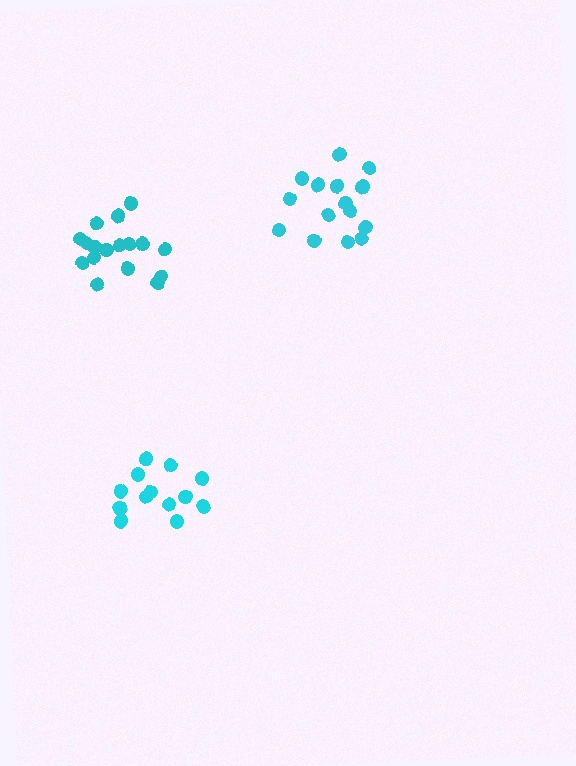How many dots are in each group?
Group 1: 17 dots, Group 2: 15 dots, Group 3: 13 dots (45 total).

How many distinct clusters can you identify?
There are 3 distinct clusters.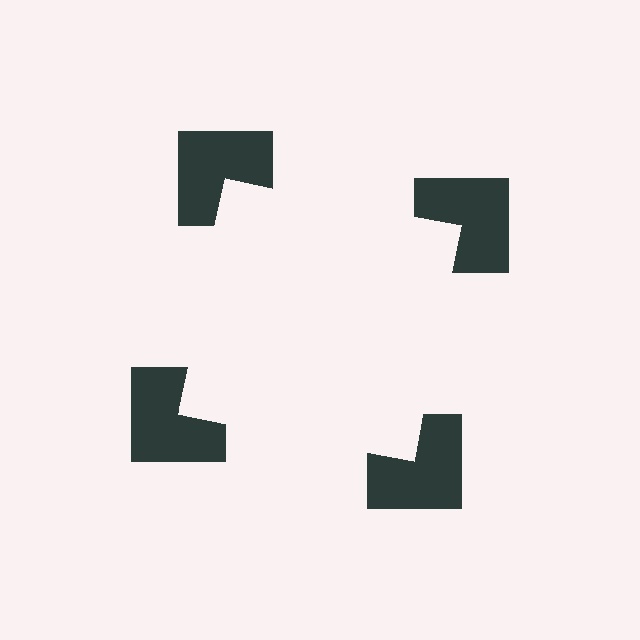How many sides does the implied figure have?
4 sides.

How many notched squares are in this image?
There are 4 — one at each vertex of the illusory square.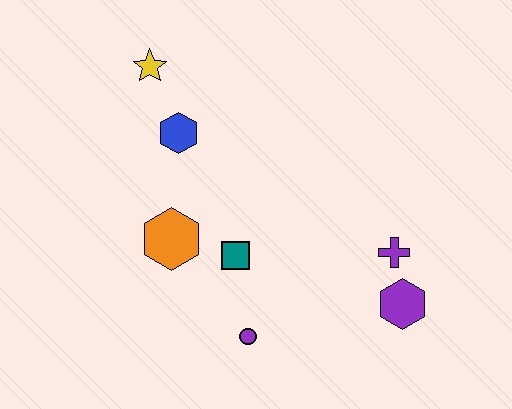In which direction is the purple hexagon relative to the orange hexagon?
The purple hexagon is to the right of the orange hexagon.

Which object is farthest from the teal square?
The yellow star is farthest from the teal square.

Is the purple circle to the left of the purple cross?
Yes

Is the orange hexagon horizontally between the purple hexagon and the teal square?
No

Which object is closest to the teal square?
The orange hexagon is closest to the teal square.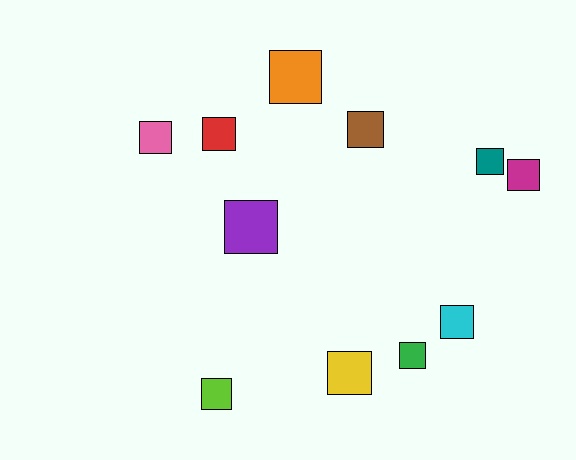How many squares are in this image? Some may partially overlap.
There are 11 squares.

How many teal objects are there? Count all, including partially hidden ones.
There is 1 teal object.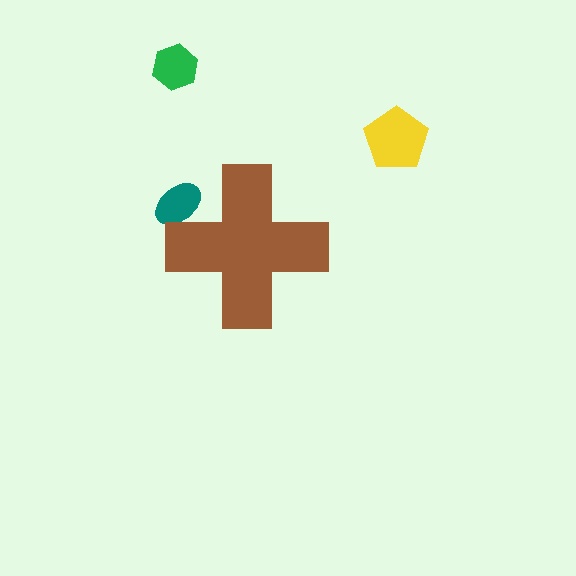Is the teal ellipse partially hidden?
Yes, the teal ellipse is partially hidden behind the brown cross.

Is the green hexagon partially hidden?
No, the green hexagon is fully visible.